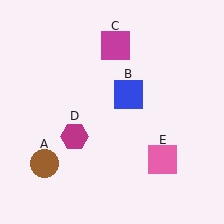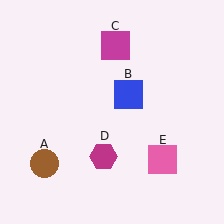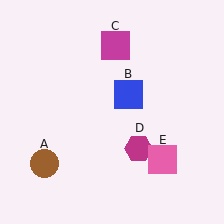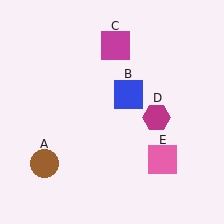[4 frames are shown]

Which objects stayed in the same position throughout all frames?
Brown circle (object A) and blue square (object B) and magenta square (object C) and pink square (object E) remained stationary.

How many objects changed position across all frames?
1 object changed position: magenta hexagon (object D).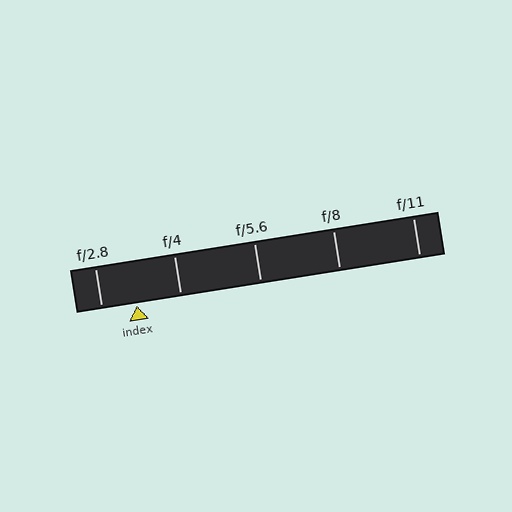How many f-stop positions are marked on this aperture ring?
There are 5 f-stop positions marked.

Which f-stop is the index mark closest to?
The index mark is closest to f/2.8.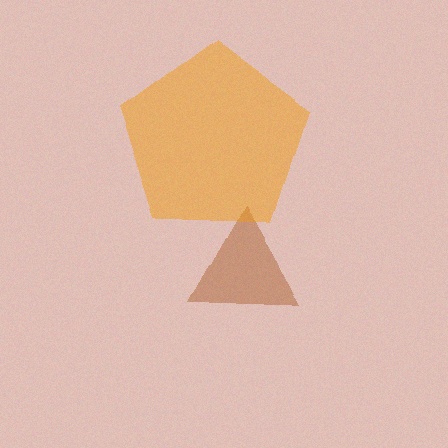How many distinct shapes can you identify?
There are 2 distinct shapes: a brown triangle, an orange pentagon.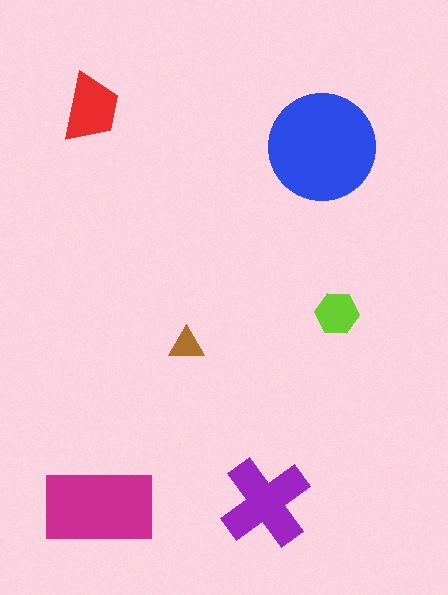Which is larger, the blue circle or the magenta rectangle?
The blue circle.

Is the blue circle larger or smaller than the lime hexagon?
Larger.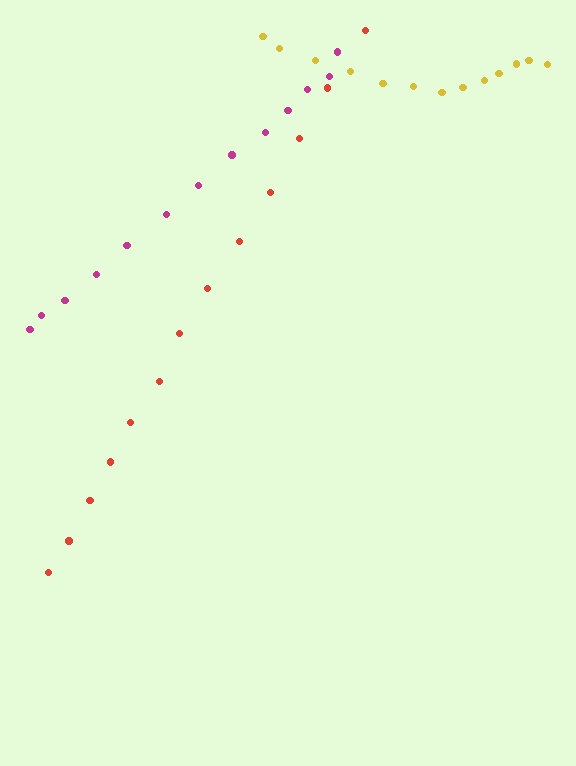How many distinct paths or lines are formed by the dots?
There are 3 distinct paths.